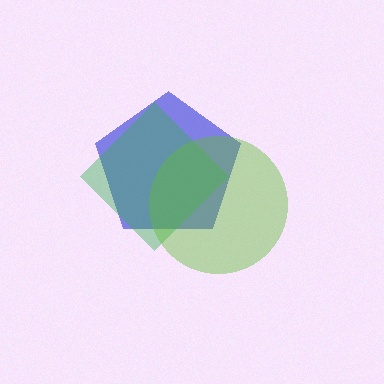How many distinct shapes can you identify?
There are 3 distinct shapes: a blue pentagon, a green diamond, a lime circle.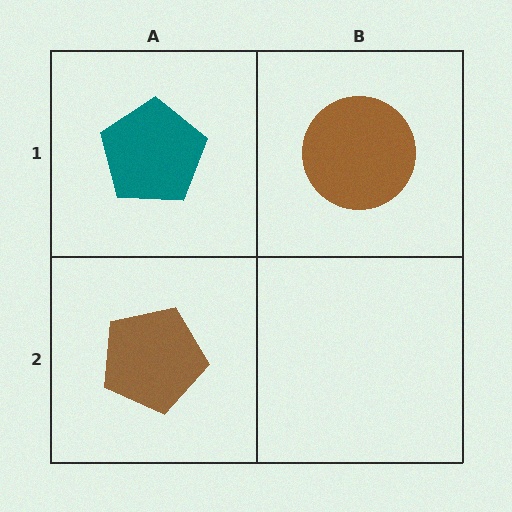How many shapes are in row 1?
2 shapes.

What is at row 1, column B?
A brown circle.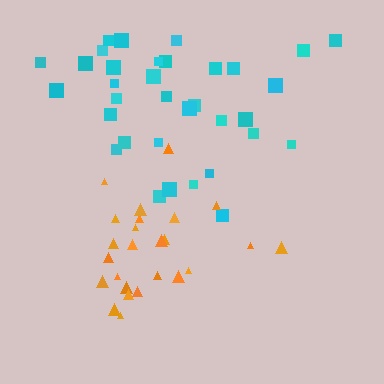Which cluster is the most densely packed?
Orange.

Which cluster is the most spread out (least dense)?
Cyan.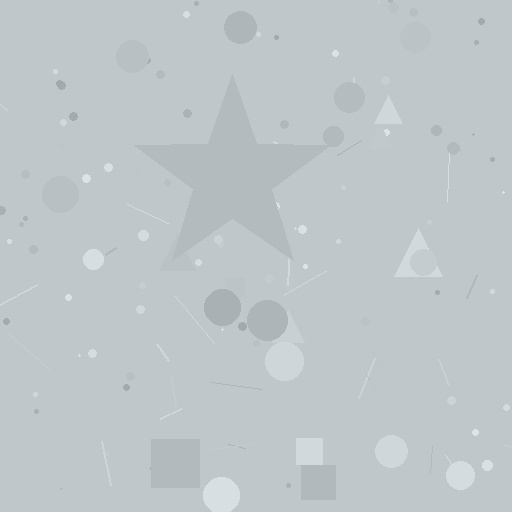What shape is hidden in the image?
A star is hidden in the image.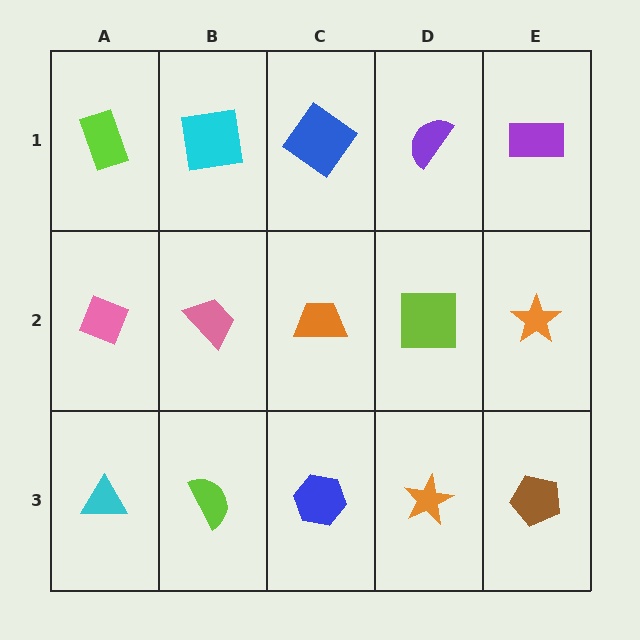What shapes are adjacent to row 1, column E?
An orange star (row 2, column E), a purple semicircle (row 1, column D).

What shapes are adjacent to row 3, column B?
A pink trapezoid (row 2, column B), a cyan triangle (row 3, column A), a blue hexagon (row 3, column C).